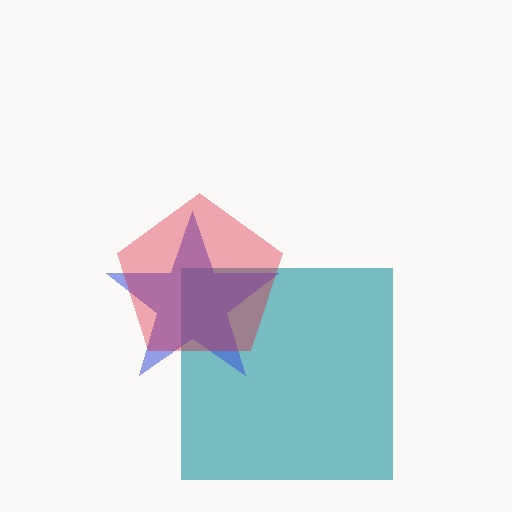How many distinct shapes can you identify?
There are 3 distinct shapes: a teal square, a blue star, a red pentagon.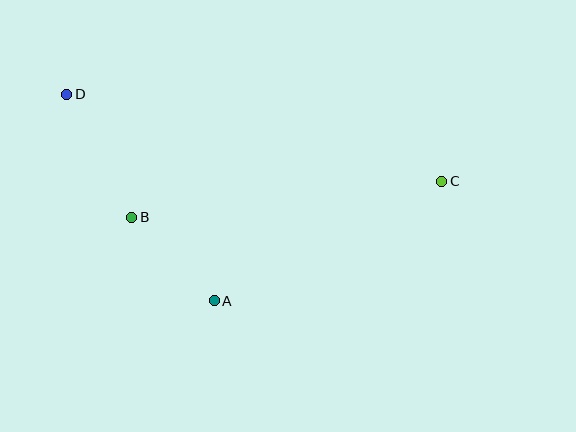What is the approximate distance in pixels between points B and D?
The distance between B and D is approximately 139 pixels.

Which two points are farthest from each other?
Points C and D are farthest from each other.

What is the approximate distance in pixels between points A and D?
The distance between A and D is approximately 254 pixels.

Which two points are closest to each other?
Points A and B are closest to each other.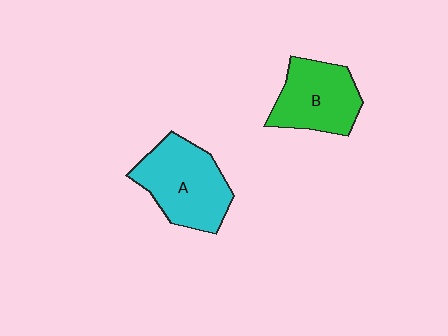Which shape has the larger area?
Shape A (cyan).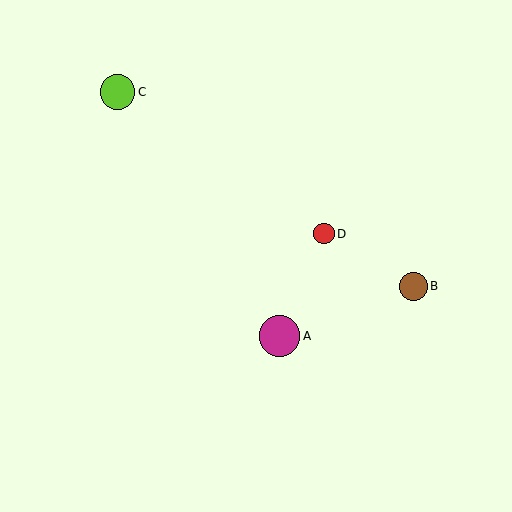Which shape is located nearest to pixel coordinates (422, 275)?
The brown circle (labeled B) at (413, 286) is nearest to that location.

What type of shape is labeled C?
Shape C is a lime circle.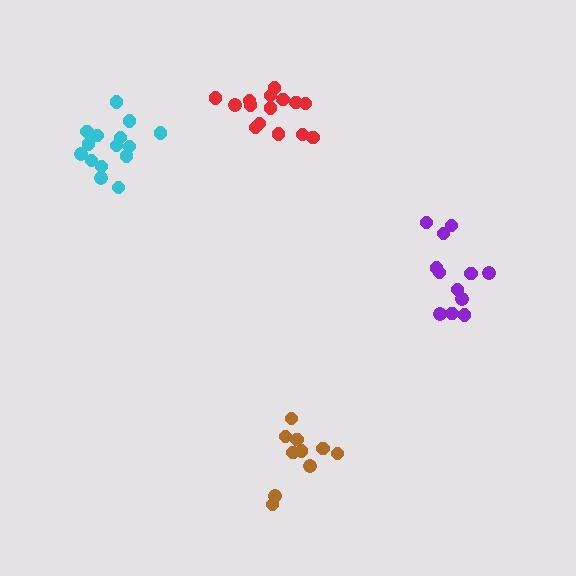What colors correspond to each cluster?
The clusters are colored: cyan, brown, purple, red.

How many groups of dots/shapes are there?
There are 4 groups.